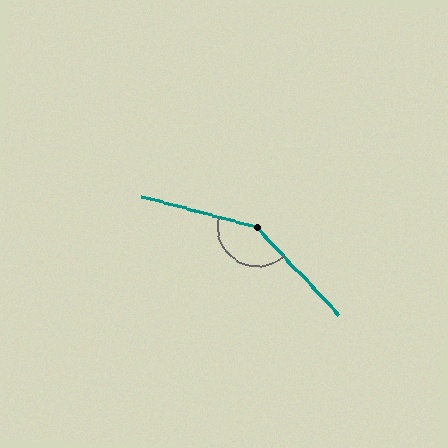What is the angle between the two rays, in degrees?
Approximately 147 degrees.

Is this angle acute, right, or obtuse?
It is obtuse.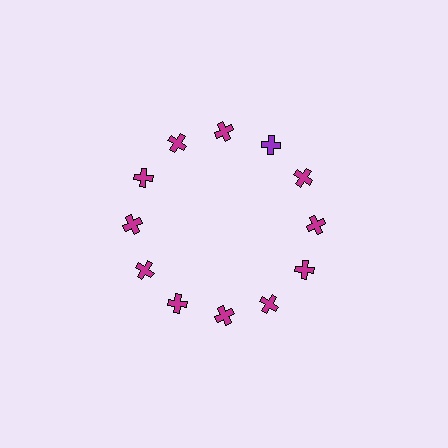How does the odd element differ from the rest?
It has a different color: purple instead of magenta.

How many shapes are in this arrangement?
There are 12 shapes arranged in a ring pattern.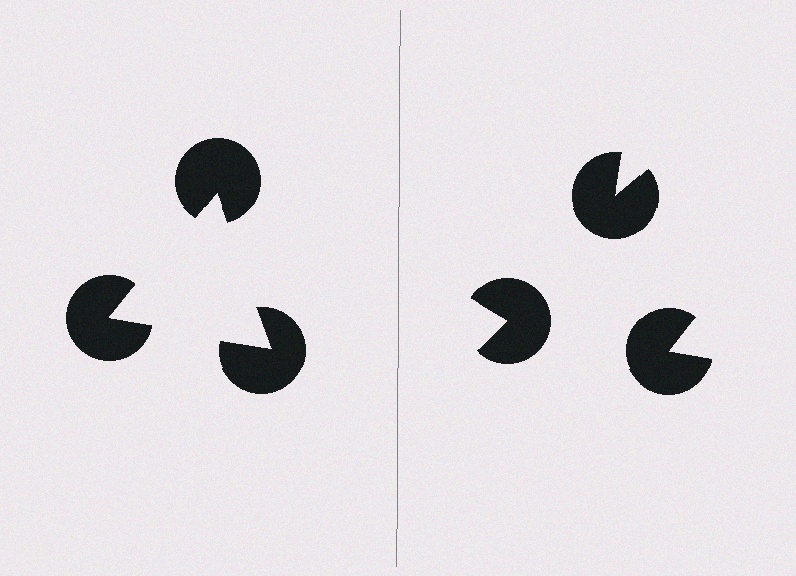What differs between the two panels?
The pac-man discs are positioned identically on both sides; only the wedge orientations differ. On the left they align to a triangle; on the right they are misaligned.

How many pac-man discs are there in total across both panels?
6 — 3 on each side.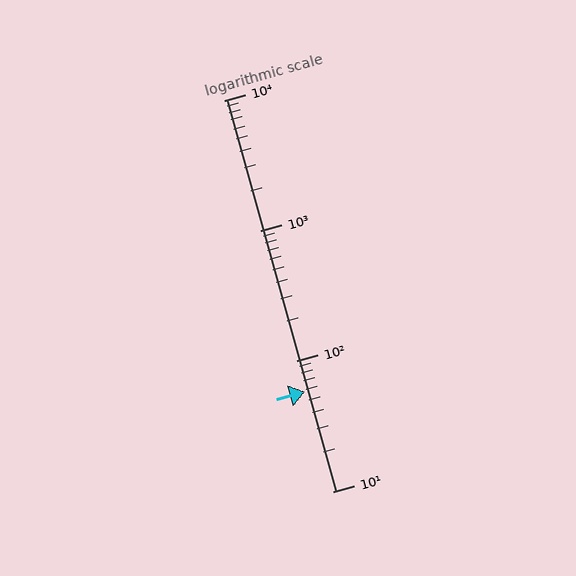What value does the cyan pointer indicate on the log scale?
The pointer indicates approximately 58.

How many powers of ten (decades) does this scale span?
The scale spans 3 decades, from 10 to 10000.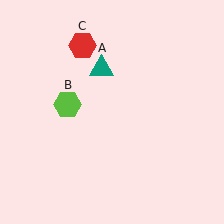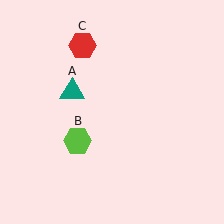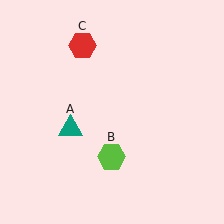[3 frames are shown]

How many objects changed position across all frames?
2 objects changed position: teal triangle (object A), lime hexagon (object B).